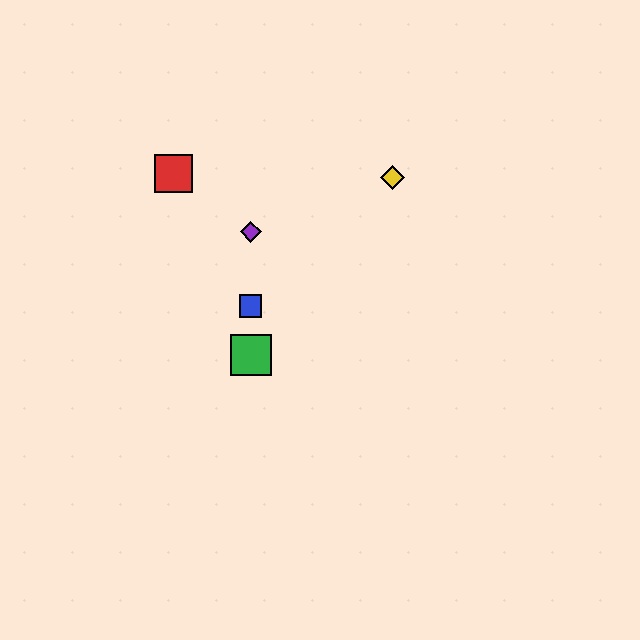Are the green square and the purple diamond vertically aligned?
Yes, both are at x≈251.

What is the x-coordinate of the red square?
The red square is at x≈173.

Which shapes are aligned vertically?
The blue square, the green square, the purple diamond are aligned vertically.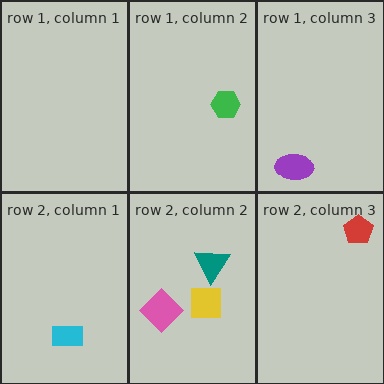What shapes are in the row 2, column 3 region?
The red pentagon.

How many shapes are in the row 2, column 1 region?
1.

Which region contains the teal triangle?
The row 2, column 2 region.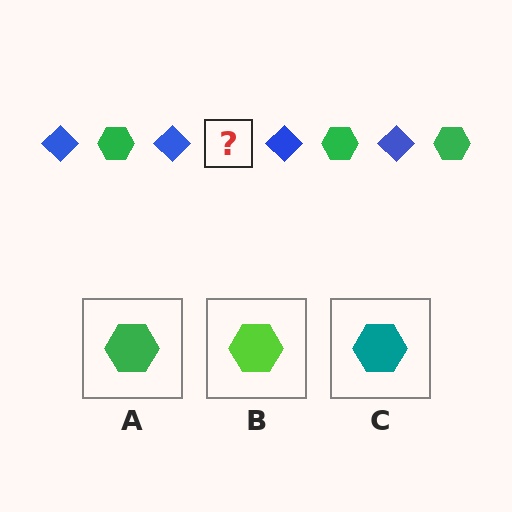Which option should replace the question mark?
Option A.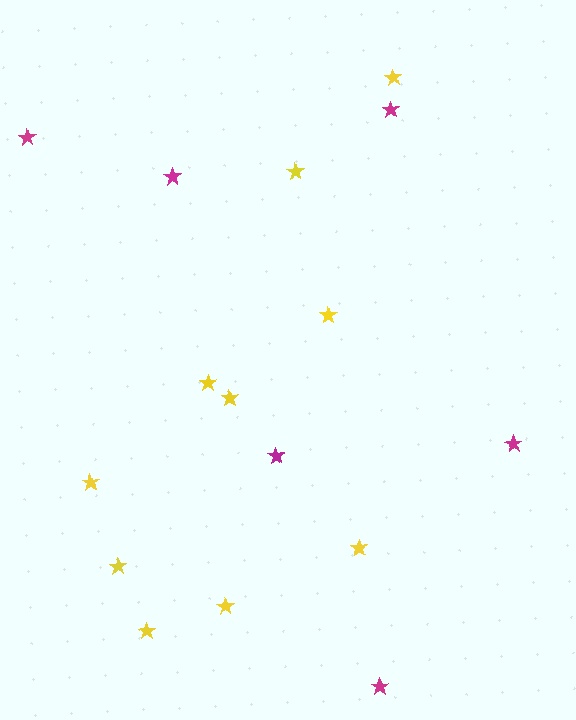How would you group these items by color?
There are 2 groups: one group of magenta stars (6) and one group of yellow stars (10).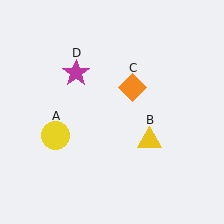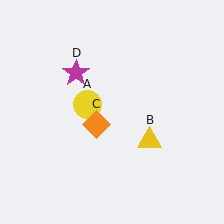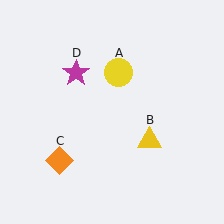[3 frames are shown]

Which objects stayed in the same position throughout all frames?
Yellow triangle (object B) and magenta star (object D) remained stationary.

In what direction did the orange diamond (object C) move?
The orange diamond (object C) moved down and to the left.